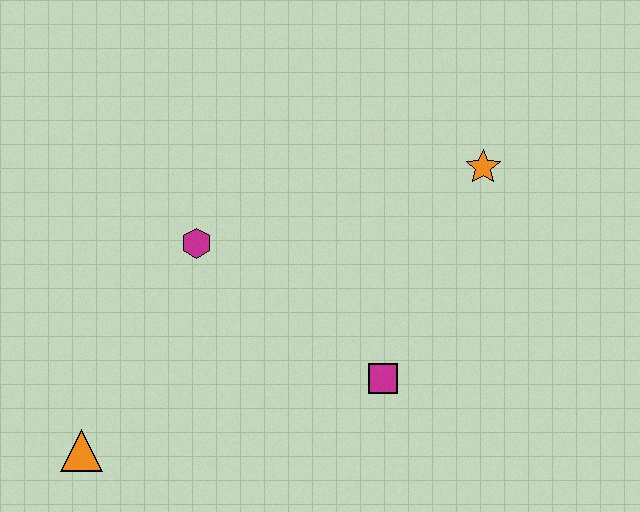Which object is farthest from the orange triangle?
The orange star is farthest from the orange triangle.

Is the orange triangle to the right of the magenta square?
No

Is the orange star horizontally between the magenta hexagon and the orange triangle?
No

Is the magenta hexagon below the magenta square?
No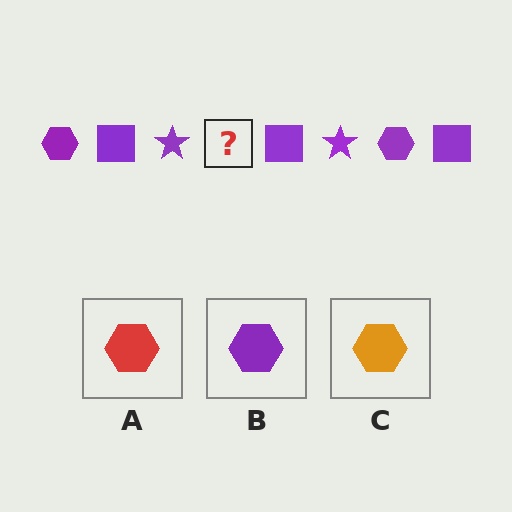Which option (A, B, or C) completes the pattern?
B.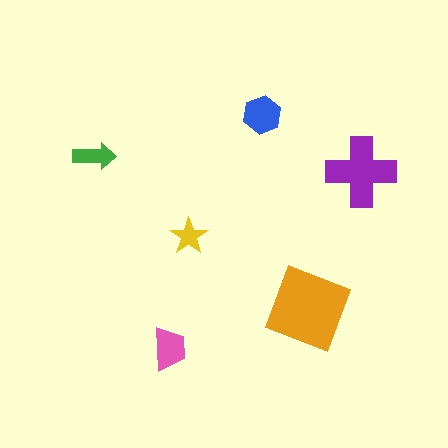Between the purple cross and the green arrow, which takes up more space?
The purple cross.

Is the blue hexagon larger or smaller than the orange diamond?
Smaller.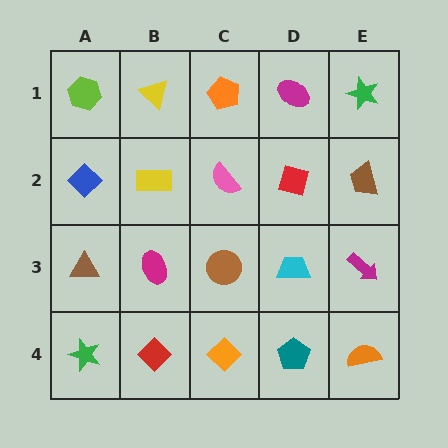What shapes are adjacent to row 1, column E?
A brown trapezoid (row 2, column E), a magenta ellipse (row 1, column D).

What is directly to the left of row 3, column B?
A brown triangle.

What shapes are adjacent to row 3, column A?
A blue diamond (row 2, column A), a green star (row 4, column A), a magenta ellipse (row 3, column B).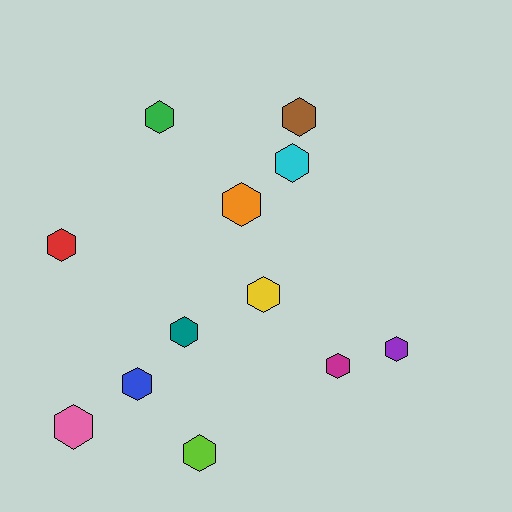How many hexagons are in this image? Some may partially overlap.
There are 12 hexagons.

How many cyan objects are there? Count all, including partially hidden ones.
There is 1 cyan object.